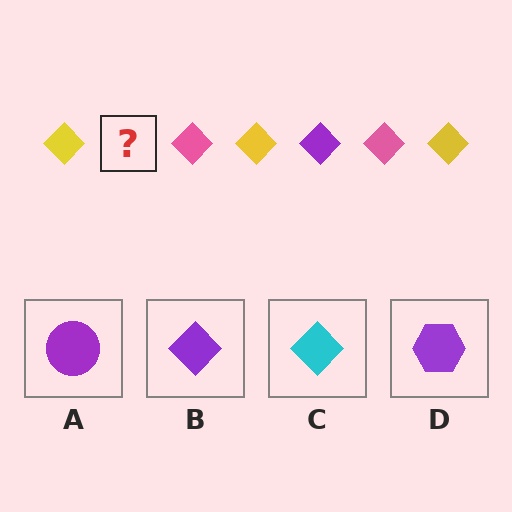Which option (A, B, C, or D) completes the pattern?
B.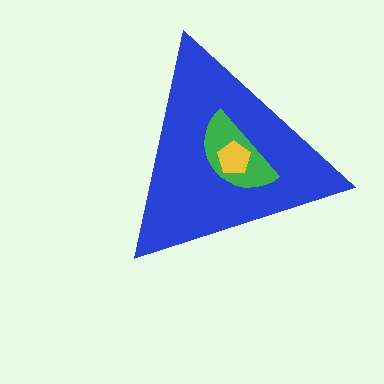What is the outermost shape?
The blue triangle.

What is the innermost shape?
The yellow pentagon.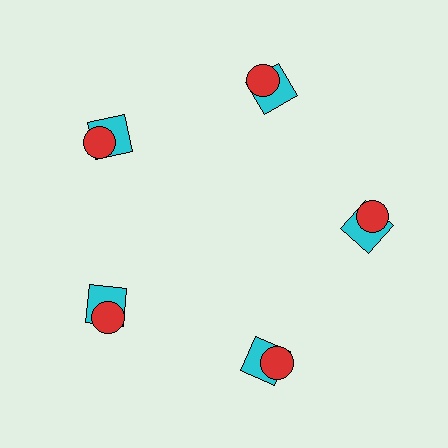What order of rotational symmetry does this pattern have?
This pattern has 5-fold rotational symmetry.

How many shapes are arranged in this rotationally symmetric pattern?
There are 10 shapes, arranged in 5 groups of 2.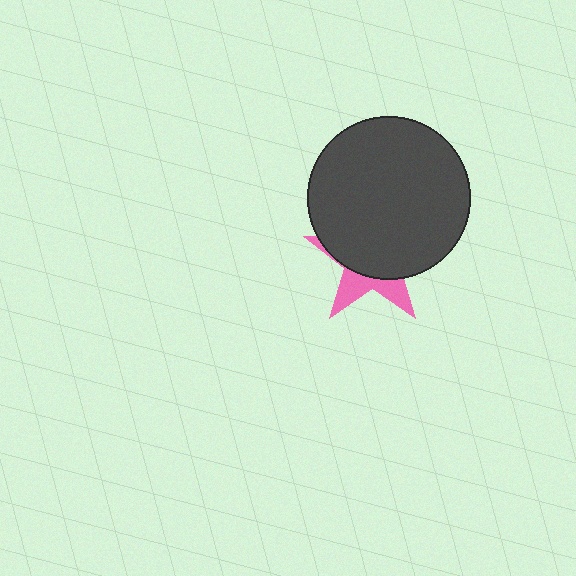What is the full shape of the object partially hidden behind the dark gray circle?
The partially hidden object is a pink star.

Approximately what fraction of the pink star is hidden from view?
Roughly 68% of the pink star is hidden behind the dark gray circle.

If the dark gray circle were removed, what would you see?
You would see the complete pink star.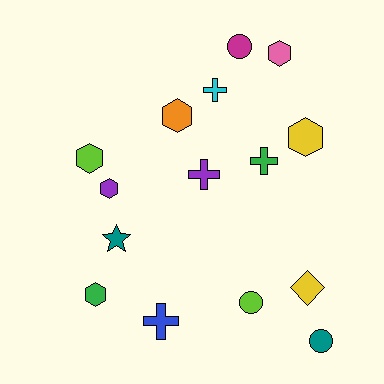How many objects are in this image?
There are 15 objects.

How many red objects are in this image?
There are no red objects.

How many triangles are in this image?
There are no triangles.